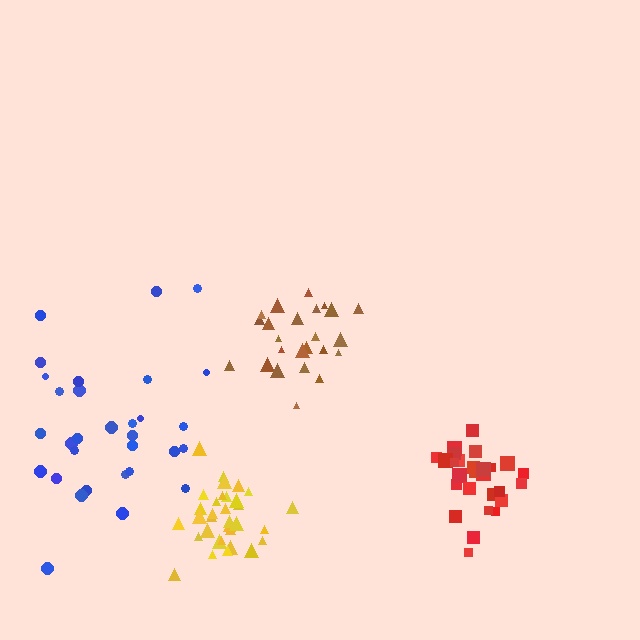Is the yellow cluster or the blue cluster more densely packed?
Yellow.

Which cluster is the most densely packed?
Yellow.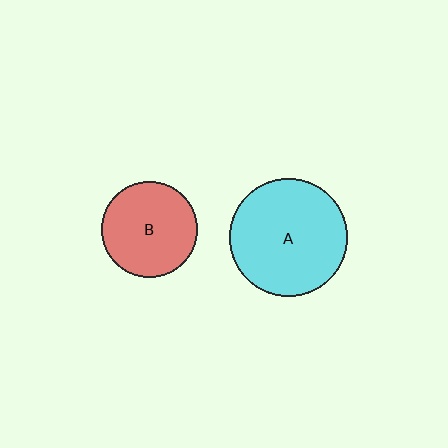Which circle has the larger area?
Circle A (cyan).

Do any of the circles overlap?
No, none of the circles overlap.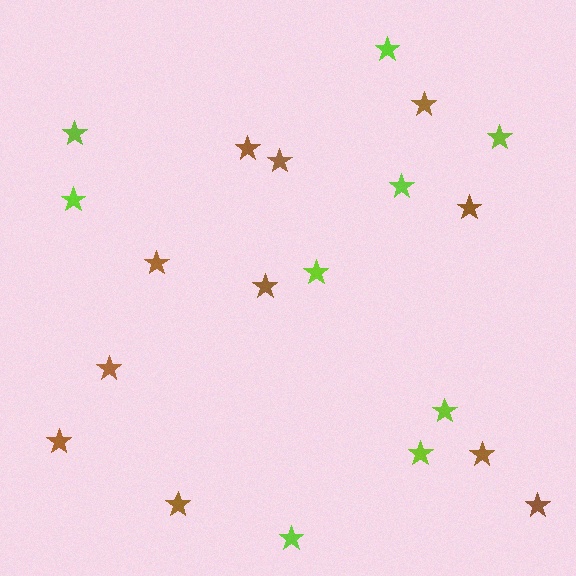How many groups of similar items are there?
There are 2 groups: one group of brown stars (11) and one group of lime stars (9).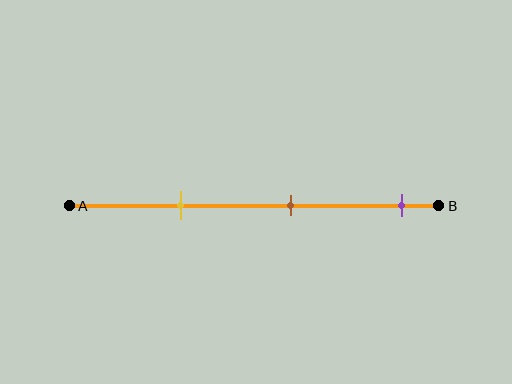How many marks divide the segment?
There are 3 marks dividing the segment.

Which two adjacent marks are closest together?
The yellow and brown marks are the closest adjacent pair.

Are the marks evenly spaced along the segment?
Yes, the marks are approximately evenly spaced.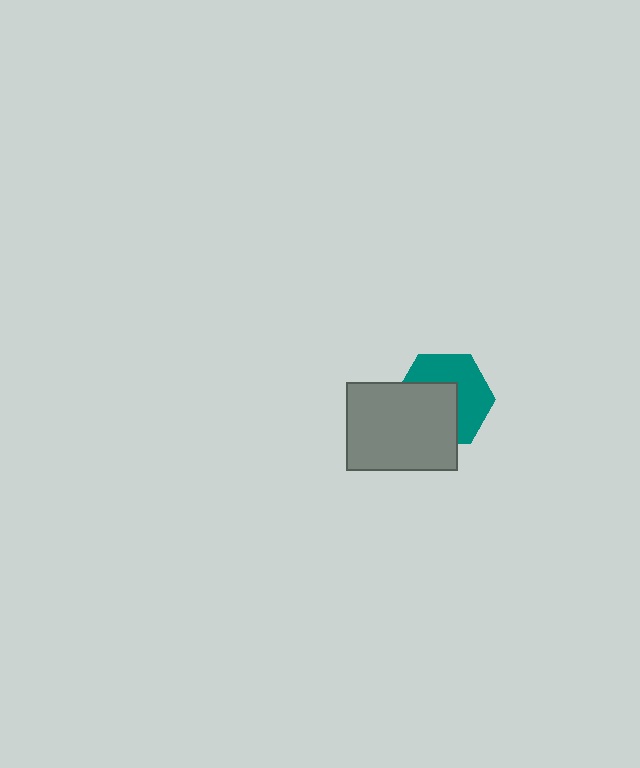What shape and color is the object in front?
The object in front is a gray rectangle.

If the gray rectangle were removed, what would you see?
You would see the complete teal hexagon.